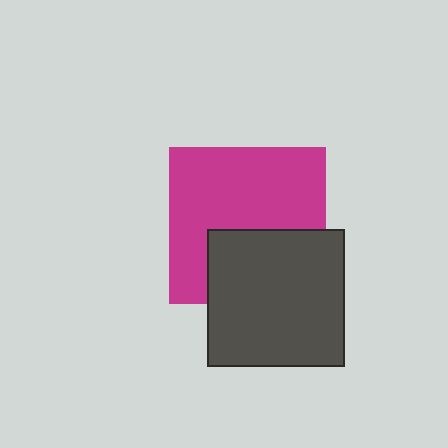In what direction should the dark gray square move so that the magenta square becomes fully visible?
The dark gray square should move down. That is the shortest direction to clear the overlap and leave the magenta square fully visible.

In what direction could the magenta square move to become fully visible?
The magenta square could move up. That would shift it out from behind the dark gray square entirely.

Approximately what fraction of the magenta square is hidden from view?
Roughly 36% of the magenta square is hidden behind the dark gray square.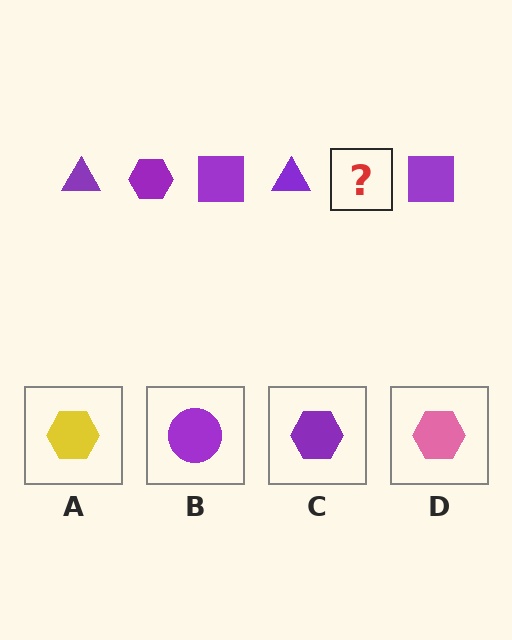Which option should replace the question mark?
Option C.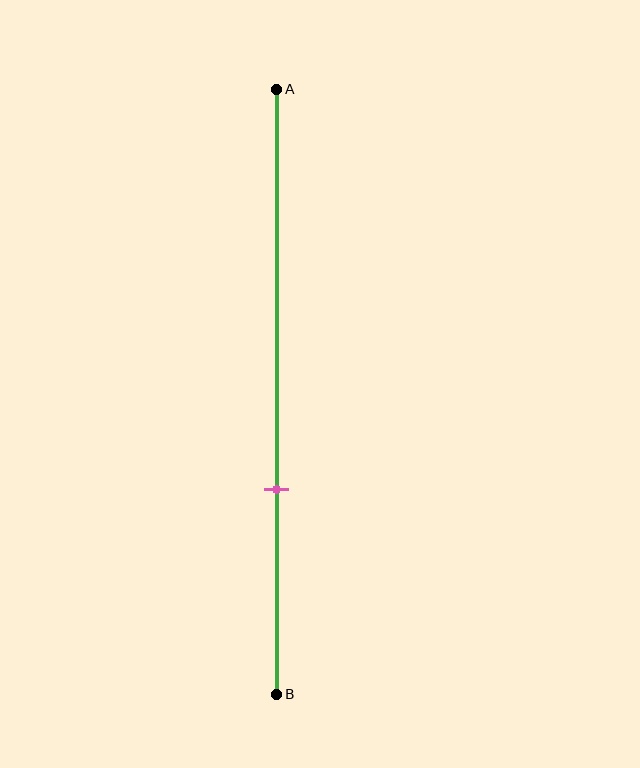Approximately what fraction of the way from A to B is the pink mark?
The pink mark is approximately 65% of the way from A to B.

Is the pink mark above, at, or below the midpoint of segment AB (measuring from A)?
The pink mark is below the midpoint of segment AB.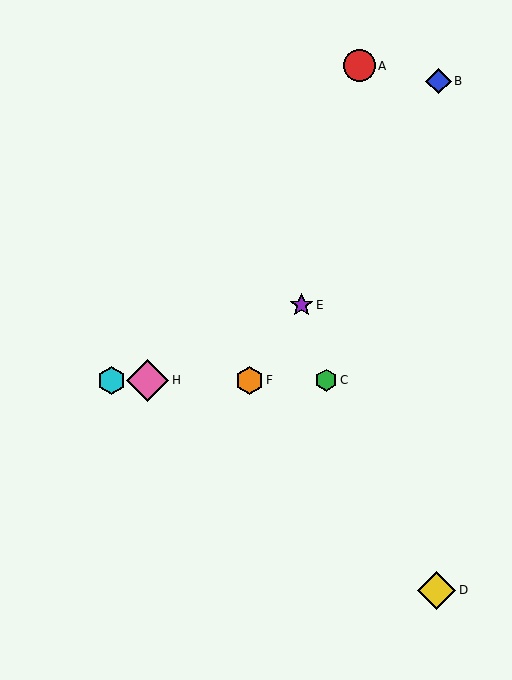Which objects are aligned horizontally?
Objects C, F, G, H are aligned horizontally.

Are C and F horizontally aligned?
Yes, both are at y≈380.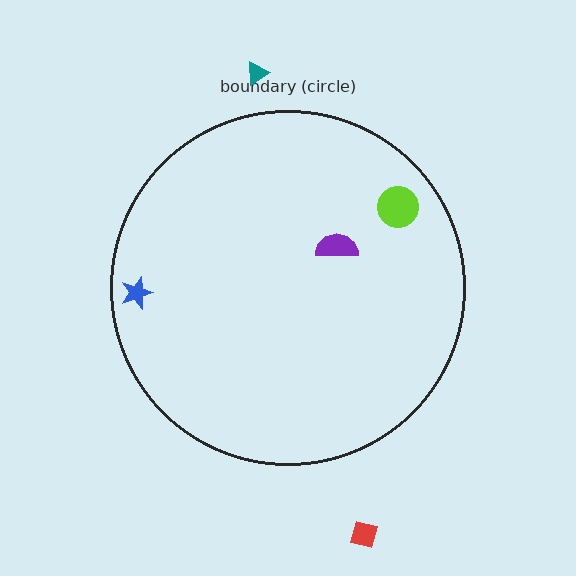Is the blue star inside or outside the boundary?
Inside.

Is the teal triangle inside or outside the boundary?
Outside.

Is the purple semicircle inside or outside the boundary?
Inside.